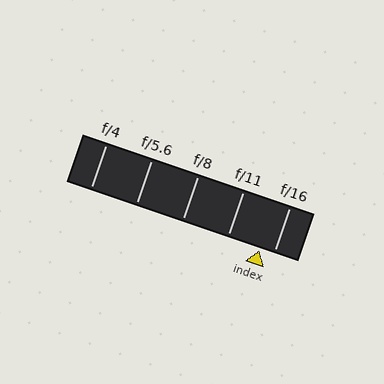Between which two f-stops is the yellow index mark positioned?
The index mark is between f/11 and f/16.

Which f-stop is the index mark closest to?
The index mark is closest to f/16.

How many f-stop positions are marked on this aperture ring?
There are 5 f-stop positions marked.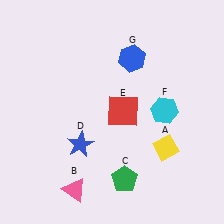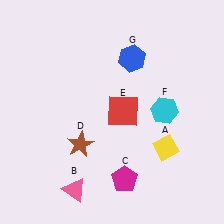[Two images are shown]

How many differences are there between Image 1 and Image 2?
There are 2 differences between the two images.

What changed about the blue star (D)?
In Image 1, D is blue. In Image 2, it changed to brown.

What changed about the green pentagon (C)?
In Image 1, C is green. In Image 2, it changed to magenta.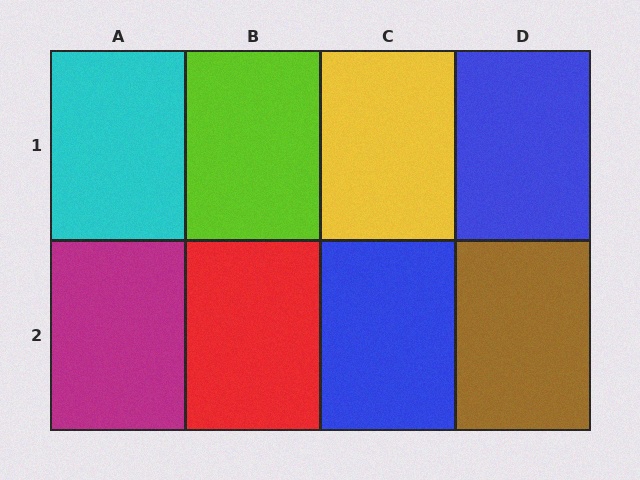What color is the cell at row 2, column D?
Brown.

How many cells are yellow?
1 cell is yellow.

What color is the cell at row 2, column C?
Blue.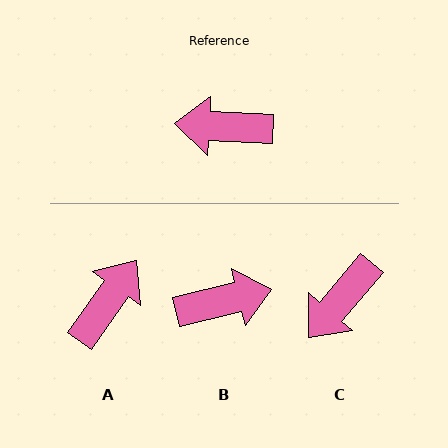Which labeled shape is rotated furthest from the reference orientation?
B, about 163 degrees away.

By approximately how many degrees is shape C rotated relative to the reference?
Approximately 53 degrees counter-clockwise.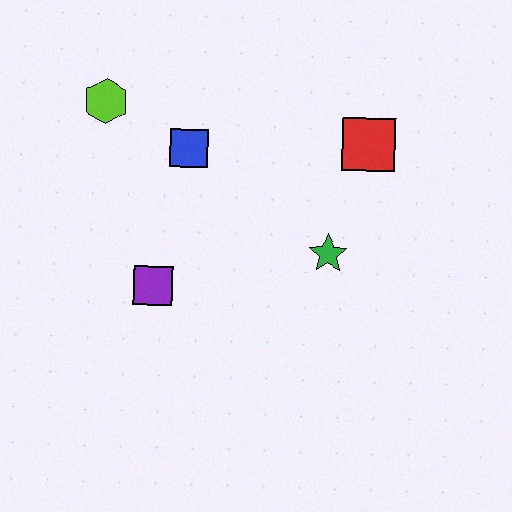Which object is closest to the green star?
The red square is closest to the green star.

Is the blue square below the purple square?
No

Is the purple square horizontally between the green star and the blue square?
No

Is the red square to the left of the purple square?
No